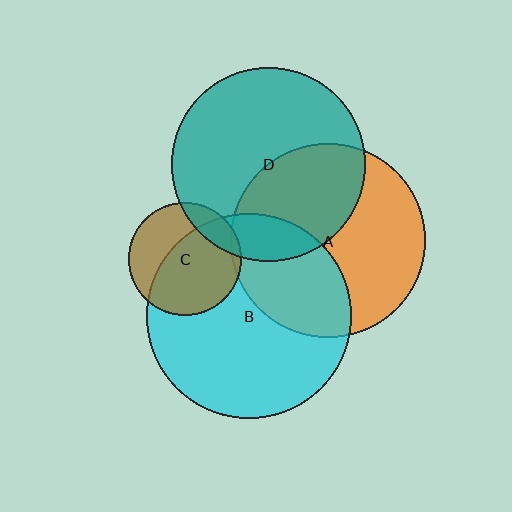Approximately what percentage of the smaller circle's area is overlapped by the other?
Approximately 40%.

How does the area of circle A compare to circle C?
Approximately 2.9 times.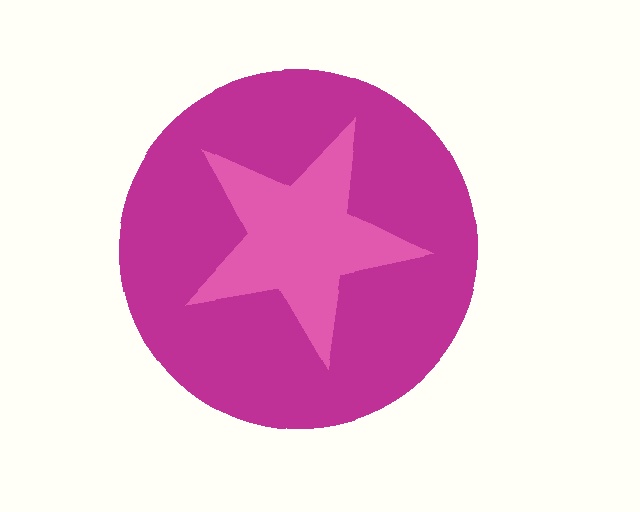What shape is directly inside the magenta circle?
The pink star.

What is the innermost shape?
The pink star.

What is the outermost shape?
The magenta circle.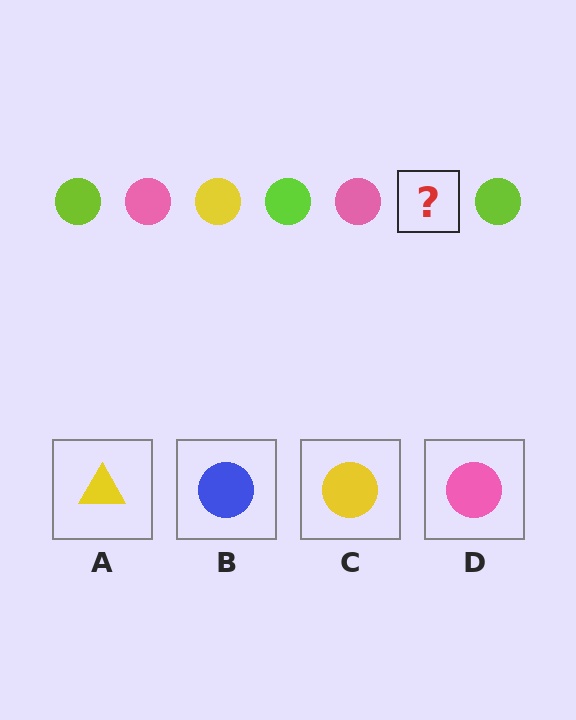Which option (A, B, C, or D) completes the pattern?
C.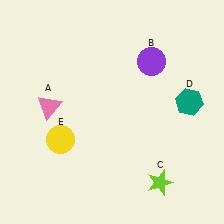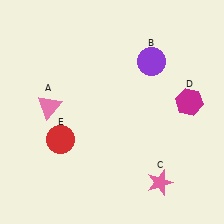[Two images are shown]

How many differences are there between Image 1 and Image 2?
There are 3 differences between the two images.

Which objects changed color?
C changed from lime to pink. D changed from teal to magenta. E changed from yellow to red.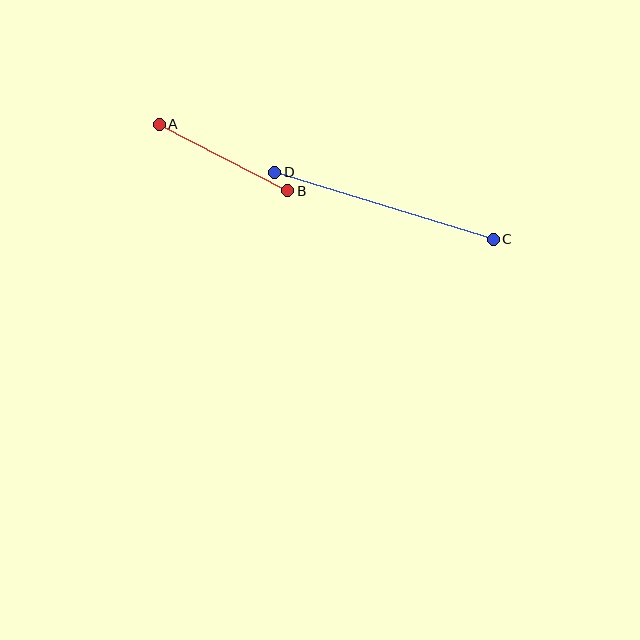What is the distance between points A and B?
The distance is approximately 144 pixels.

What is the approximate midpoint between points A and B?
The midpoint is at approximately (224, 157) pixels.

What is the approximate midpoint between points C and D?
The midpoint is at approximately (384, 206) pixels.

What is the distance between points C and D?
The distance is approximately 228 pixels.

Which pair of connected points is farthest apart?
Points C and D are farthest apart.